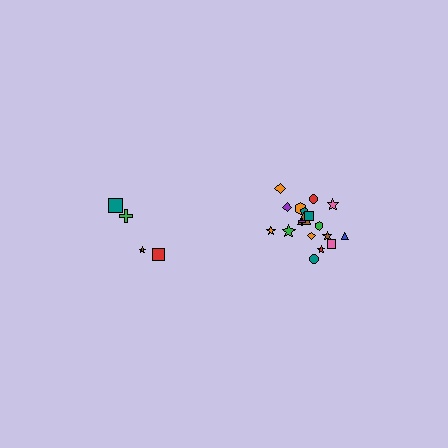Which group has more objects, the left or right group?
The right group.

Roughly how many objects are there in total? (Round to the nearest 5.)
Roughly 20 objects in total.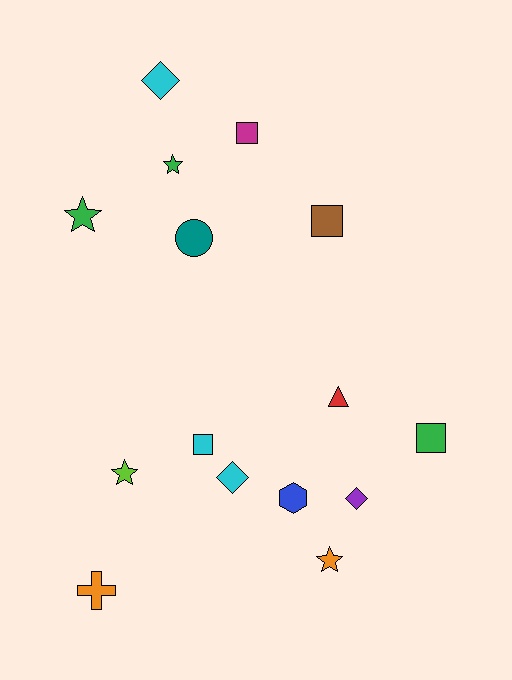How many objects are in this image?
There are 15 objects.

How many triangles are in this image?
There is 1 triangle.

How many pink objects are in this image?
There are no pink objects.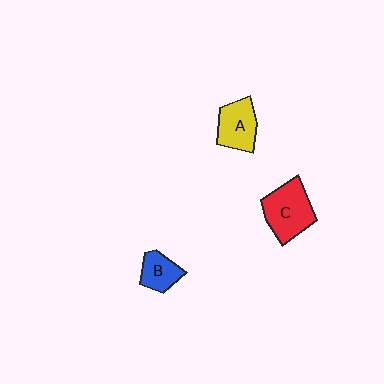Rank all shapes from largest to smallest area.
From largest to smallest: C (red), A (yellow), B (blue).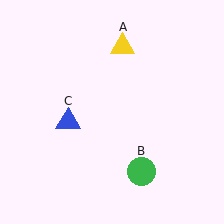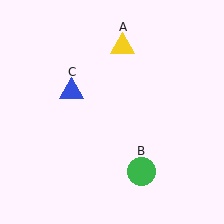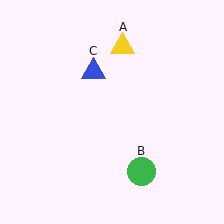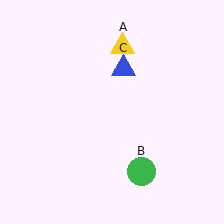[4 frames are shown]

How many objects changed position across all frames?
1 object changed position: blue triangle (object C).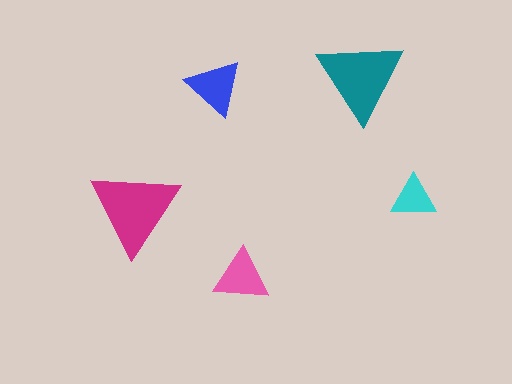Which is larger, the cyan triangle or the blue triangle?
The blue one.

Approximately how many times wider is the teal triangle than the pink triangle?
About 1.5 times wider.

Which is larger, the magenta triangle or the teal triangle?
The magenta one.